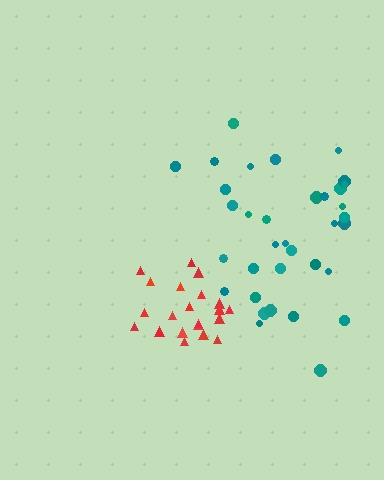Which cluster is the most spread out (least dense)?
Teal.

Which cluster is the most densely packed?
Red.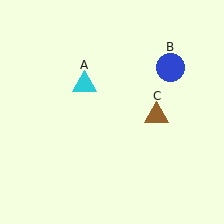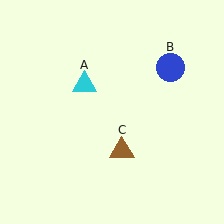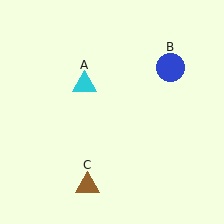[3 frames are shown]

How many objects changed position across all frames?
1 object changed position: brown triangle (object C).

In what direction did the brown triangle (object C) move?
The brown triangle (object C) moved down and to the left.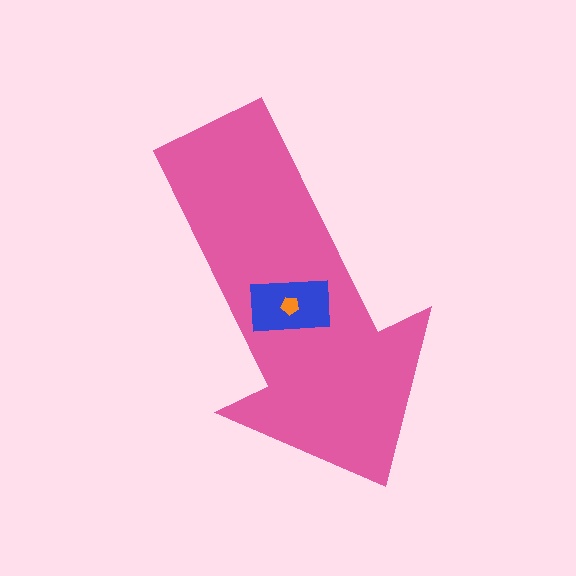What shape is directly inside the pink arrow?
The blue rectangle.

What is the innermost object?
The orange pentagon.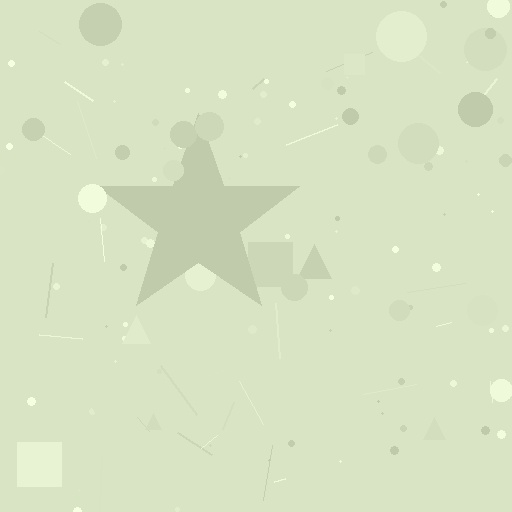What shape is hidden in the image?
A star is hidden in the image.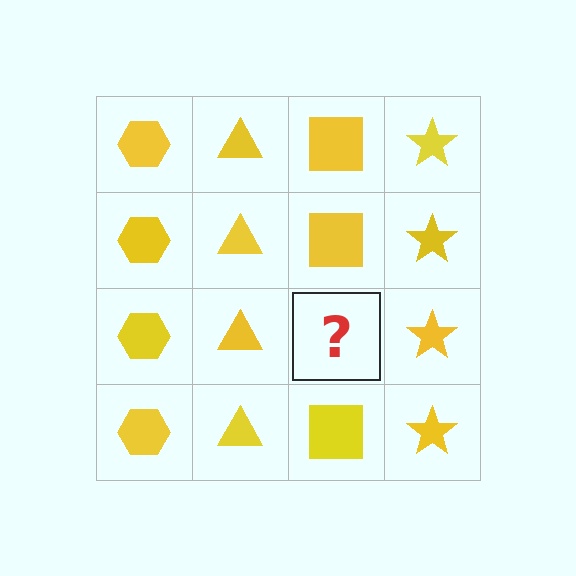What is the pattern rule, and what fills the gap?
The rule is that each column has a consistent shape. The gap should be filled with a yellow square.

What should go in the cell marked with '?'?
The missing cell should contain a yellow square.